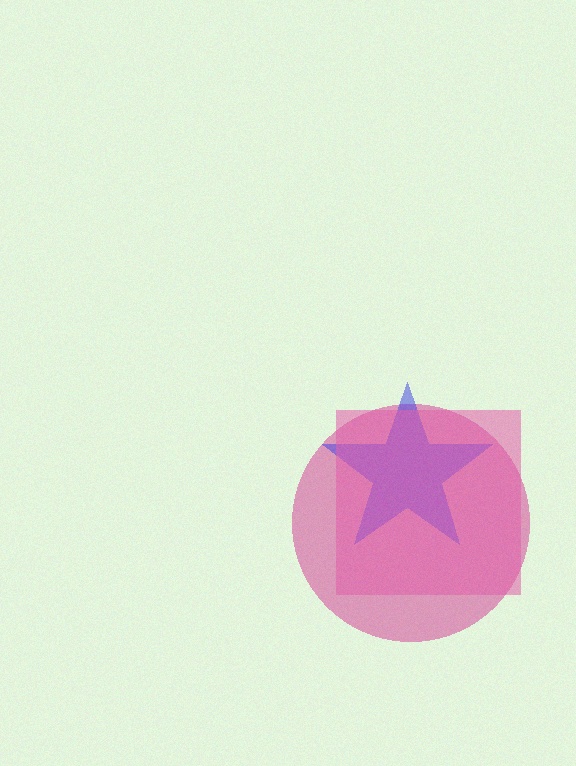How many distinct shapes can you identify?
There are 3 distinct shapes: a magenta circle, a blue star, a pink square.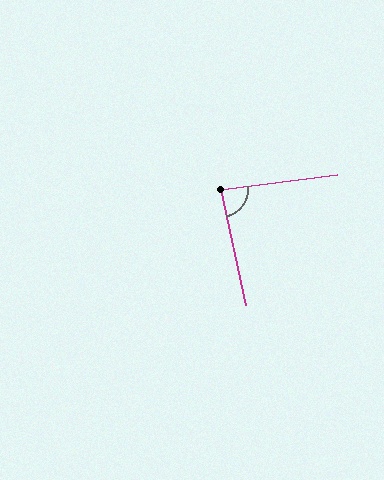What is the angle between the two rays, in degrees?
Approximately 85 degrees.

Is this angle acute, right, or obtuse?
It is acute.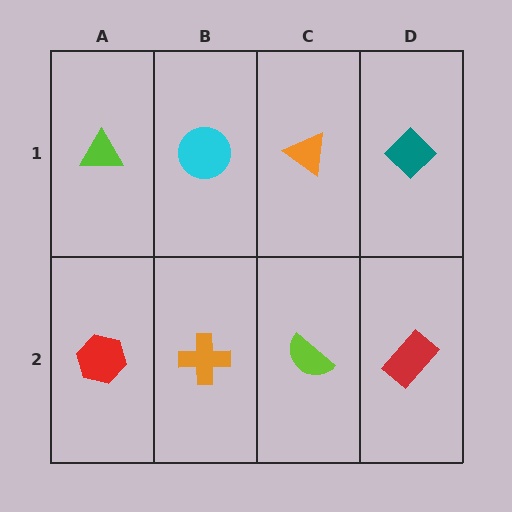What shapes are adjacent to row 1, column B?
An orange cross (row 2, column B), a lime triangle (row 1, column A), an orange triangle (row 1, column C).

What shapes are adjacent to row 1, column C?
A lime semicircle (row 2, column C), a cyan circle (row 1, column B), a teal diamond (row 1, column D).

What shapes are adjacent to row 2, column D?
A teal diamond (row 1, column D), a lime semicircle (row 2, column C).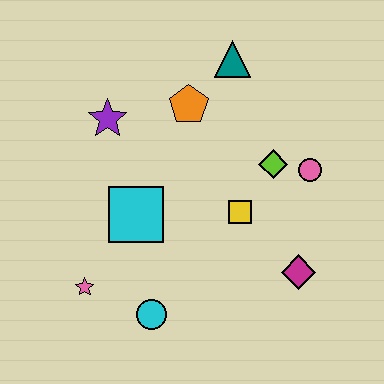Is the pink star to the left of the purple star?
Yes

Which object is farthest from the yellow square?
The pink star is farthest from the yellow square.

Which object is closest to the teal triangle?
The orange pentagon is closest to the teal triangle.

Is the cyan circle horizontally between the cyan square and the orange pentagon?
Yes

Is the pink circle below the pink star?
No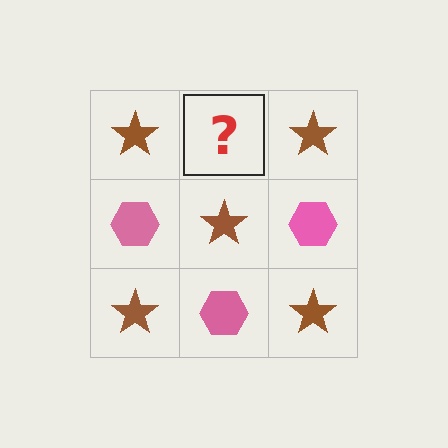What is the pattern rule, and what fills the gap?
The rule is that it alternates brown star and pink hexagon in a checkerboard pattern. The gap should be filled with a pink hexagon.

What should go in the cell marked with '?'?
The missing cell should contain a pink hexagon.